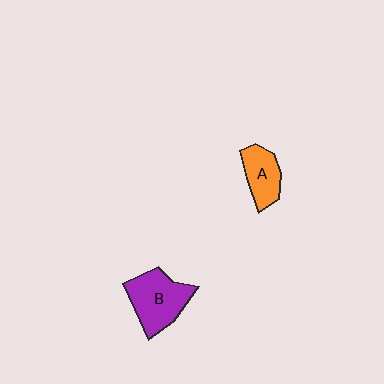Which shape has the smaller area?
Shape A (orange).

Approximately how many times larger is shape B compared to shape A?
Approximately 1.6 times.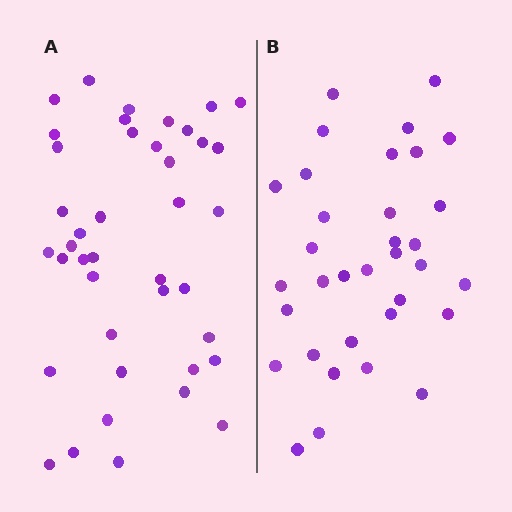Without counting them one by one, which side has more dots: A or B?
Region A (the left region) has more dots.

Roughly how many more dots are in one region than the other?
Region A has roughly 8 or so more dots than region B.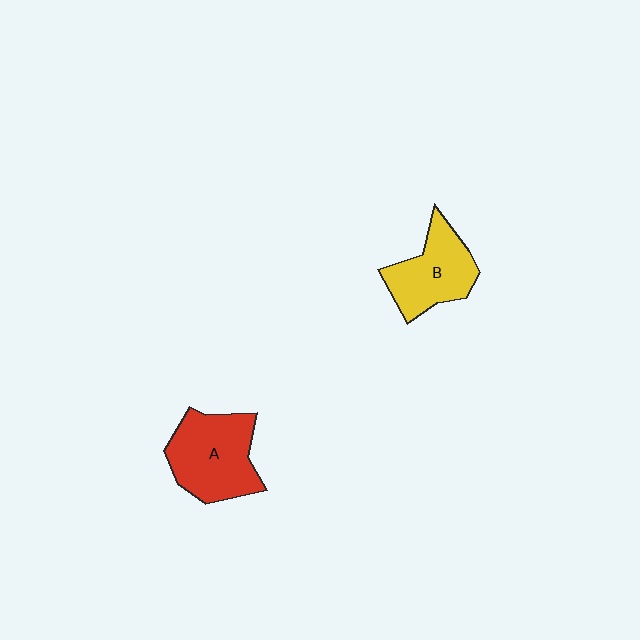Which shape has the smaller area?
Shape B (yellow).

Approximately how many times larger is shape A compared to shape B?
Approximately 1.2 times.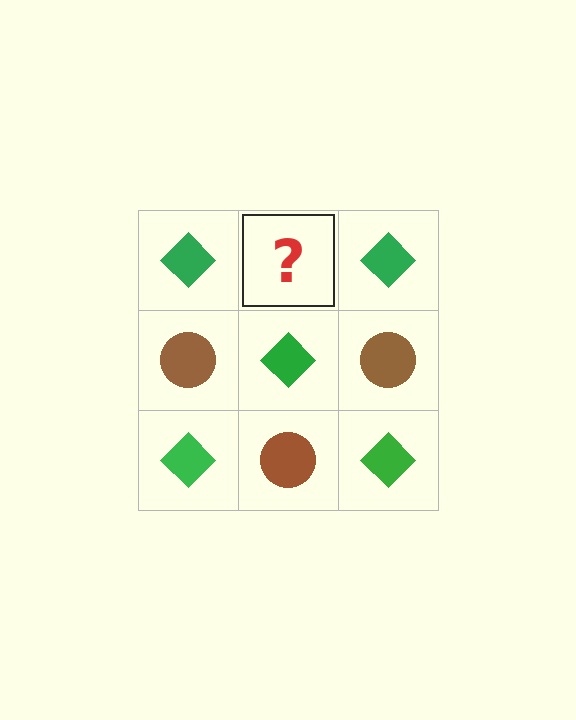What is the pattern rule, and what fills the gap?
The rule is that it alternates green diamond and brown circle in a checkerboard pattern. The gap should be filled with a brown circle.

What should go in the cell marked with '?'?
The missing cell should contain a brown circle.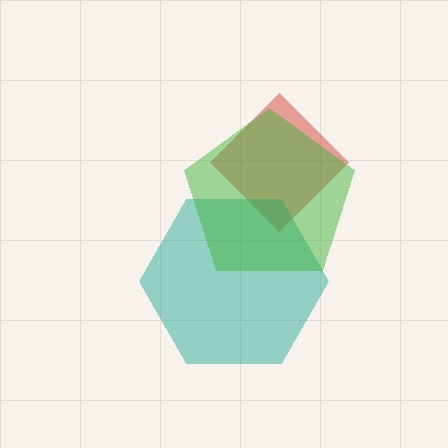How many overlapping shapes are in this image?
There are 3 overlapping shapes in the image.